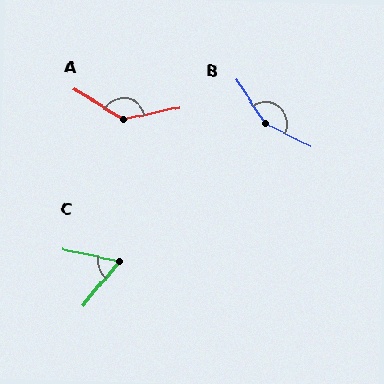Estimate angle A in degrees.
Approximately 136 degrees.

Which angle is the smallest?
C, at approximately 62 degrees.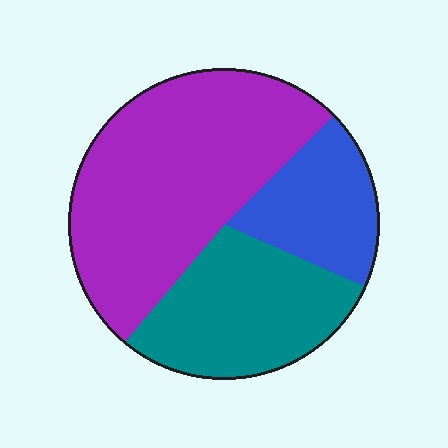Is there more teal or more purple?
Purple.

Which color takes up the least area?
Blue, at roughly 20%.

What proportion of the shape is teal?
Teal covers 29% of the shape.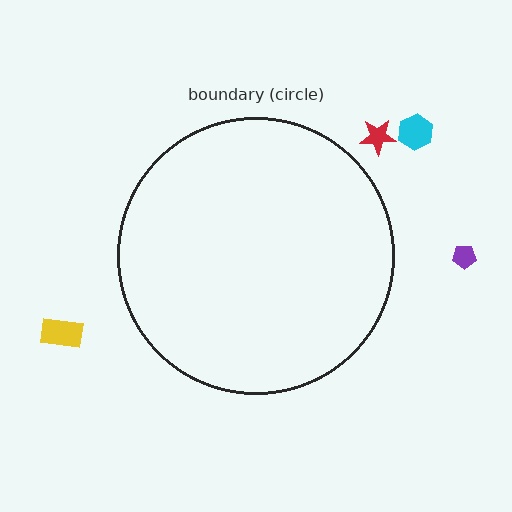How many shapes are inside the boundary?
0 inside, 4 outside.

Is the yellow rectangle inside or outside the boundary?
Outside.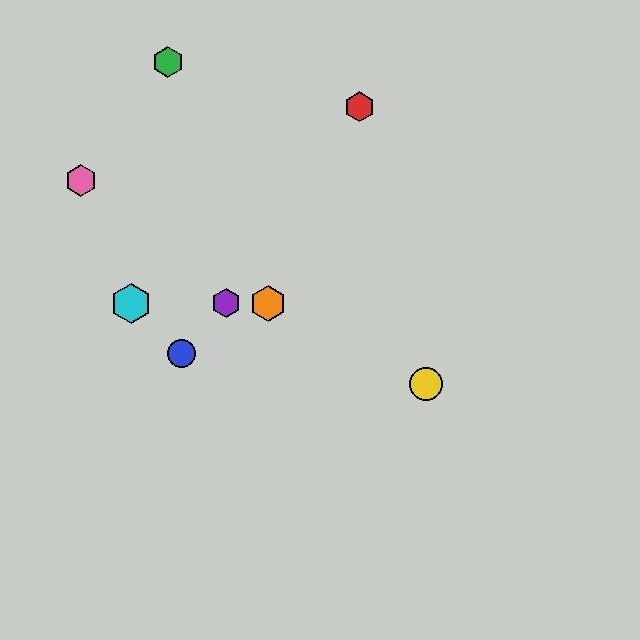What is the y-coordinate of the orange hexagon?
The orange hexagon is at y≈303.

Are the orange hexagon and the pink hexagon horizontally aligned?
No, the orange hexagon is at y≈303 and the pink hexagon is at y≈180.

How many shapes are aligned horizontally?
3 shapes (the purple hexagon, the orange hexagon, the cyan hexagon) are aligned horizontally.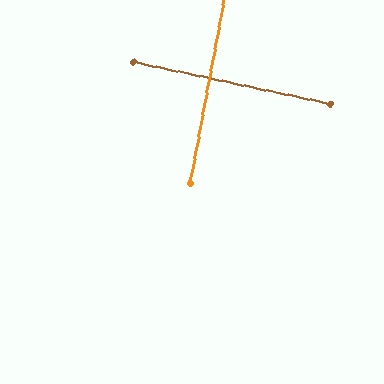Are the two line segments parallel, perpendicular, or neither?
Perpendicular — they meet at approximately 88°.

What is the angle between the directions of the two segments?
Approximately 88 degrees.